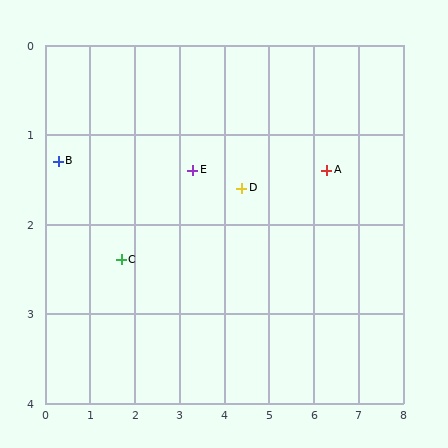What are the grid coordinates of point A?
Point A is at approximately (6.3, 1.4).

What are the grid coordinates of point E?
Point E is at approximately (3.3, 1.4).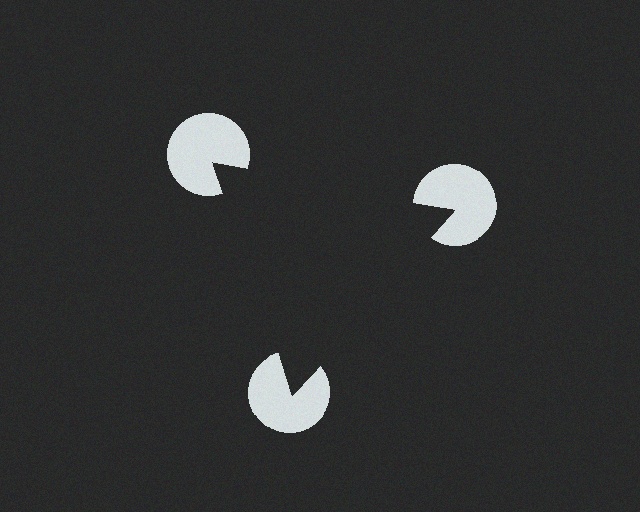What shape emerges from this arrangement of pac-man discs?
An illusory triangle — its edges are inferred from the aligned wedge cuts in the pac-man discs, not physically drawn.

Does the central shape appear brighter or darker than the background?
It typically appears slightly darker than the background, even though no actual brightness change is drawn.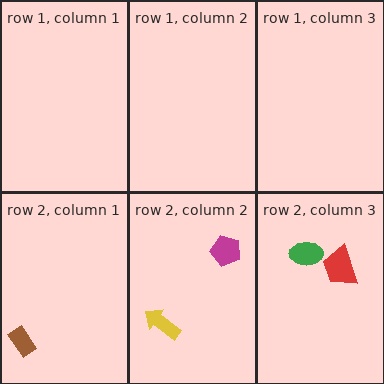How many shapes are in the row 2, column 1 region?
1.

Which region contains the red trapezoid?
The row 2, column 3 region.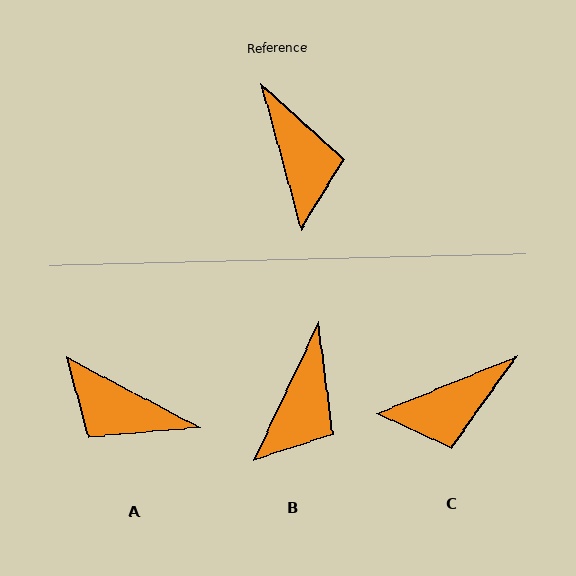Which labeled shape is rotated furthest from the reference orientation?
A, about 133 degrees away.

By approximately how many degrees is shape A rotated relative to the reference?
Approximately 133 degrees clockwise.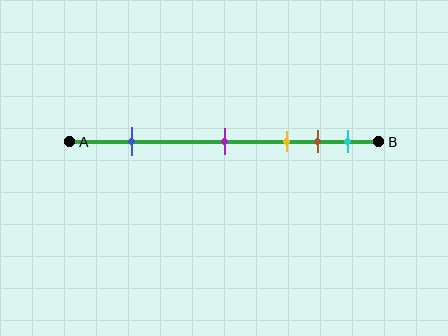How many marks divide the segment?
There are 5 marks dividing the segment.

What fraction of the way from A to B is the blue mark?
The blue mark is approximately 20% (0.2) of the way from A to B.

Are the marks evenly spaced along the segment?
No, the marks are not evenly spaced.